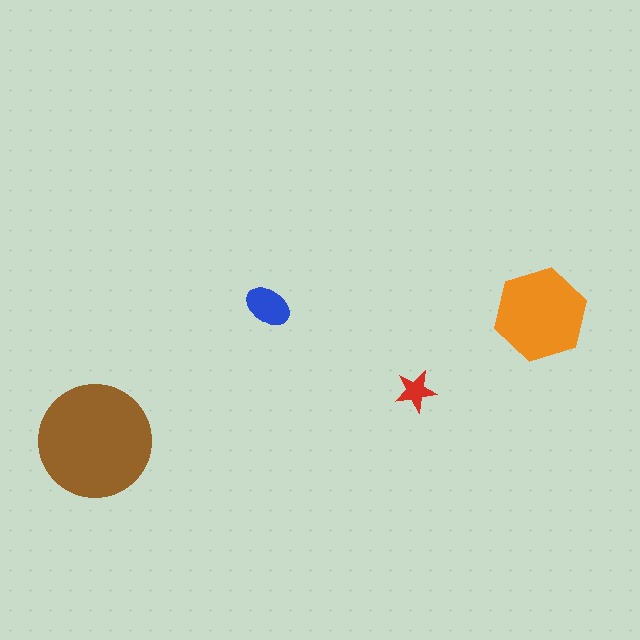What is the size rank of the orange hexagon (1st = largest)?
2nd.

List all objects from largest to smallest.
The brown circle, the orange hexagon, the blue ellipse, the red star.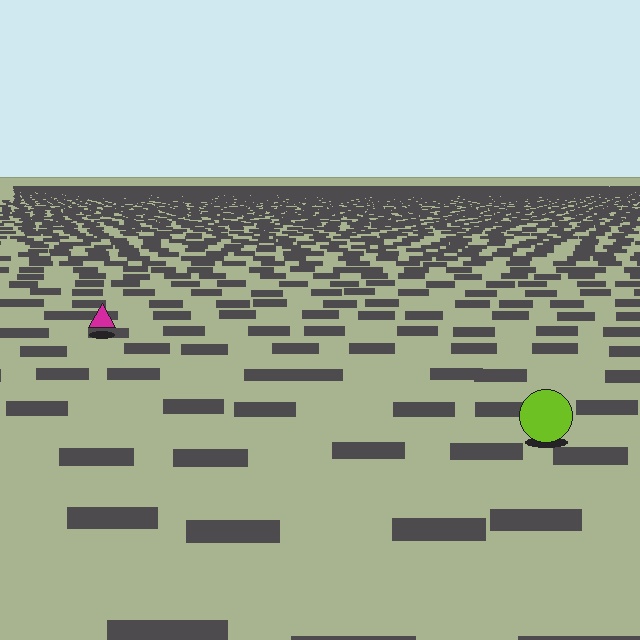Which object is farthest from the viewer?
The magenta triangle is farthest from the viewer. It appears smaller and the ground texture around it is denser.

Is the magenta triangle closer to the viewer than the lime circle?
No. The lime circle is closer — you can tell from the texture gradient: the ground texture is coarser near it.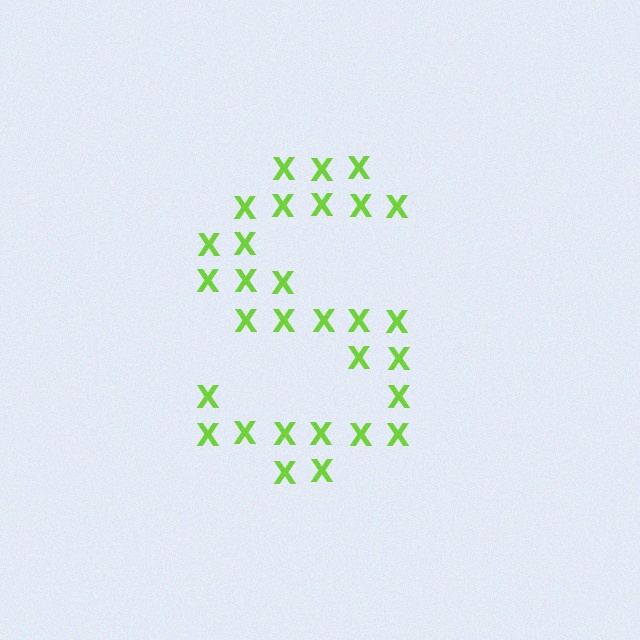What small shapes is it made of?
It is made of small letter X's.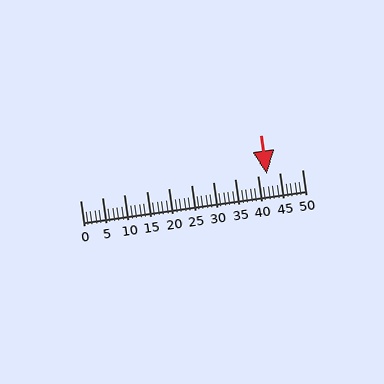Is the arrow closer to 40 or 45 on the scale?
The arrow is closer to 40.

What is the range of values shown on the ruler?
The ruler shows values from 0 to 50.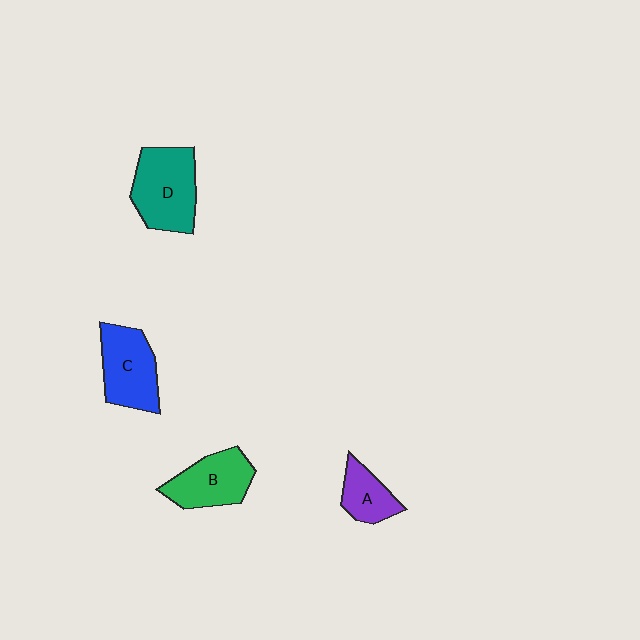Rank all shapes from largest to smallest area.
From largest to smallest: D (teal), C (blue), B (green), A (purple).